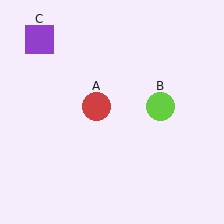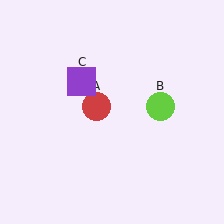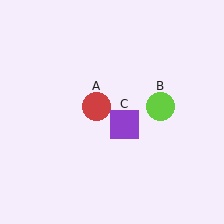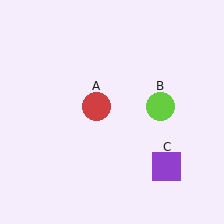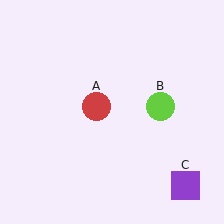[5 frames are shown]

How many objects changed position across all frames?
1 object changed position: purple square (object C).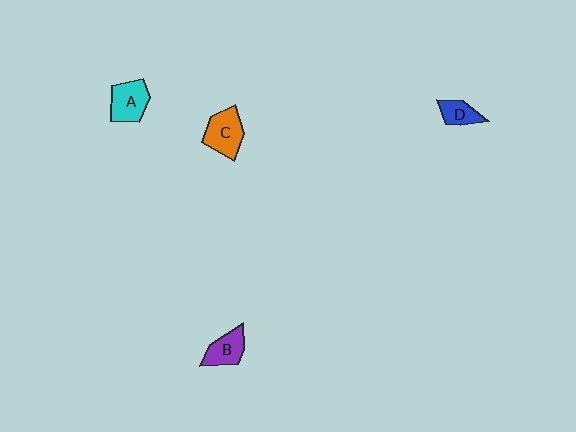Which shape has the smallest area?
Shape D (blue).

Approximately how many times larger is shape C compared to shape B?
Approximately 1.3 times.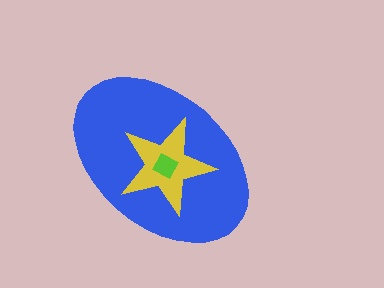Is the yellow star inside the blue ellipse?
Yes.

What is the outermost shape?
The blue ellipse.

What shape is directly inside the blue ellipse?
The yellow star.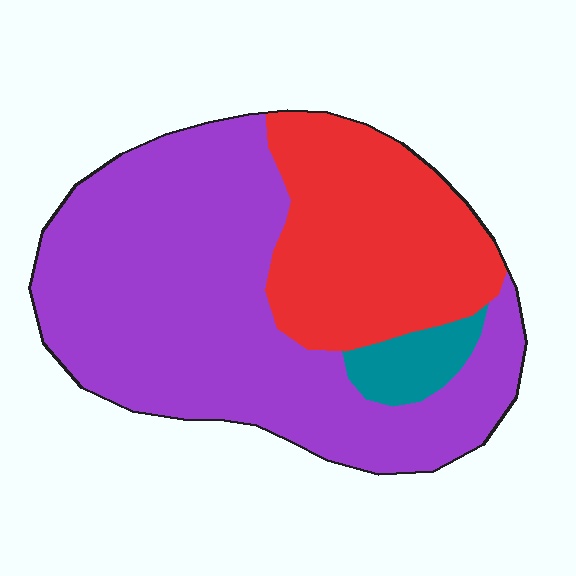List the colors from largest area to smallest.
From largest to smallest: purple, red, teal.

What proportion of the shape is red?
Red takes up about one third (1/3) of the shape.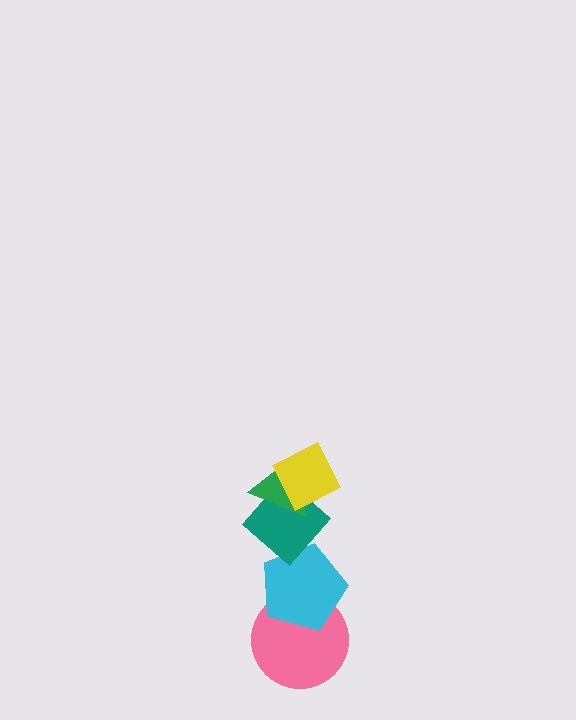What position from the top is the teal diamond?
The teal diamond is 3rd from the top.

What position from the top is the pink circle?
The pink circle is 5th from the top.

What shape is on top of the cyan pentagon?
The teal diamond is on top of the cyan pentagon.